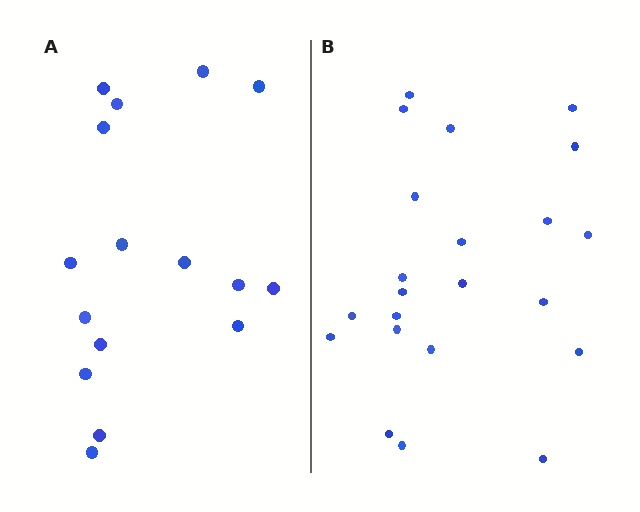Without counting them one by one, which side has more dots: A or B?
Region B (the right region) has more dots.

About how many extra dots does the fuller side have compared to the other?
Region B has about 6 more dots than region A.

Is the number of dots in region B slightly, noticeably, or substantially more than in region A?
Region B has noticeably more, but not dramatically so. The ratio is roughly 1.4 to 1.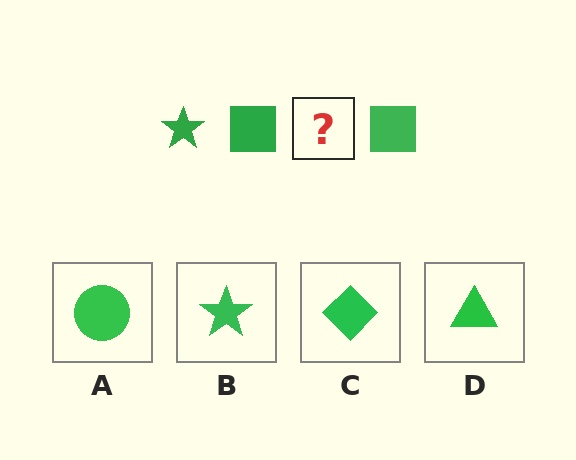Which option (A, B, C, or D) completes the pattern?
B.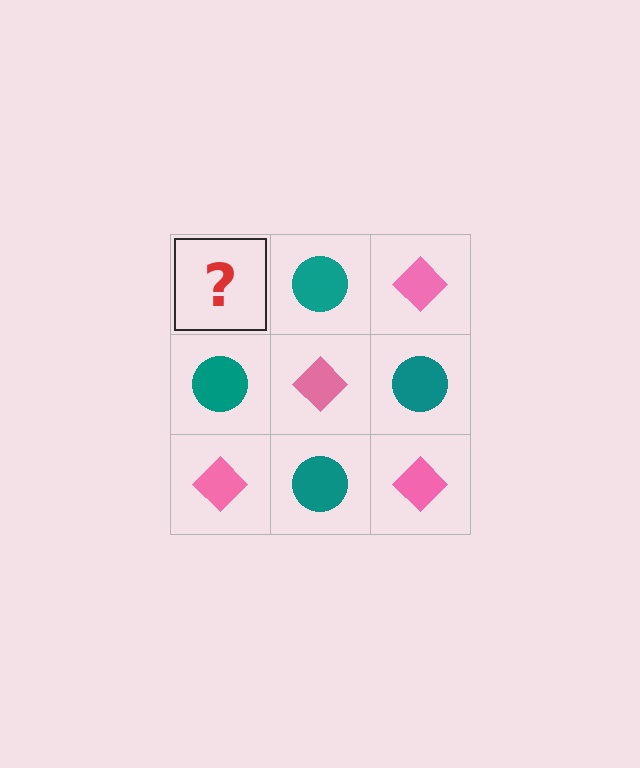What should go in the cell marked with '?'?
The missing cell should contain a pink diamond.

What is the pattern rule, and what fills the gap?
The rule is that it alternates pink diamond and teal circle in a checkerboard pattern. The gap should be filled with a pink diamond.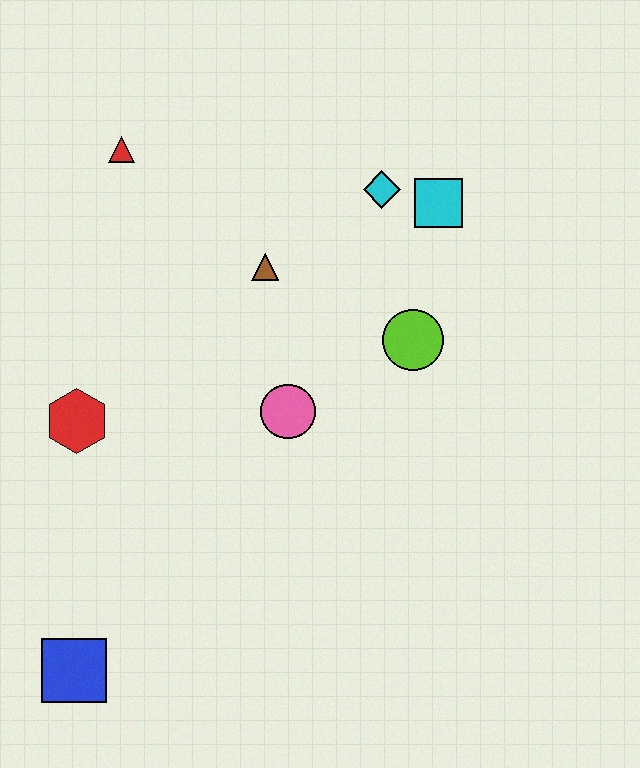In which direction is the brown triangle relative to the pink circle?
The brown triangle is above the pink circle.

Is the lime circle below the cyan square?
Yes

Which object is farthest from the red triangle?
The blue square is farthest from the red triangle.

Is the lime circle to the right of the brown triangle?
Yes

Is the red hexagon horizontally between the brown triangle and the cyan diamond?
No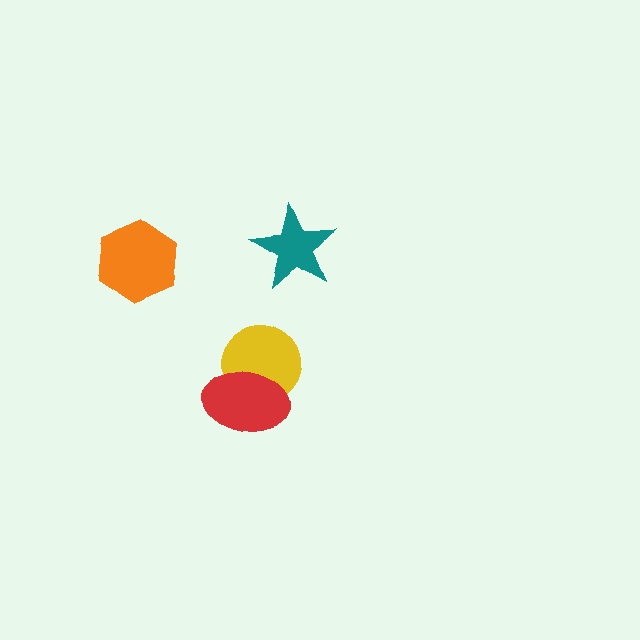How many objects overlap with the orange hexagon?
0 objects overlap with the orange hexagon.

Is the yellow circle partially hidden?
Yes, it is partially covered by another shape.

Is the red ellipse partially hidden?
No, no other shape covers it.